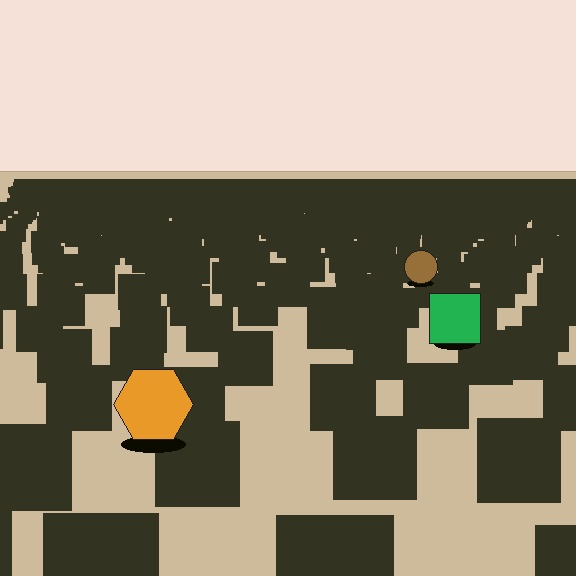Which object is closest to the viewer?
The orange hexagon is closest. The texture marks near it are larger and more spread out.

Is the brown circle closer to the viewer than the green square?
No. The green square is closer — you can tell from the texture gradient: the ground texture is coarser near it.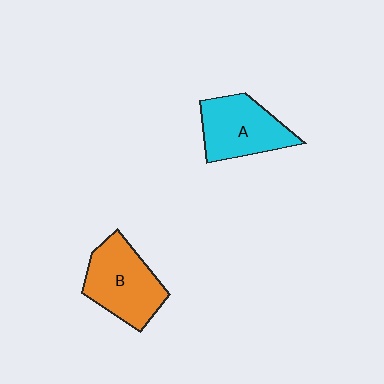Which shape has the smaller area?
Shape A (cyan).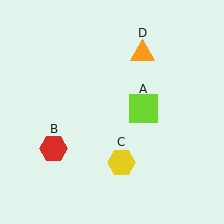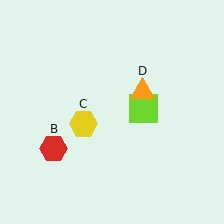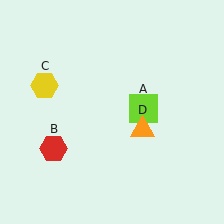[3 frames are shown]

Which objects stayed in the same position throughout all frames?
Lime square (object A) and red hexagon (object B) remained stationary.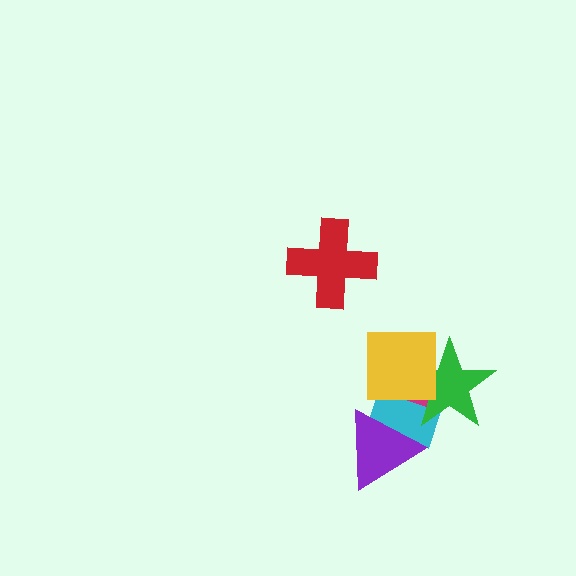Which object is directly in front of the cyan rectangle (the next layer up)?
The green star is directly in front of the cyan rectangle.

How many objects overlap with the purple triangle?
2 objects overlap with the purple triangle.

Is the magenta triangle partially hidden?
Yes, it is partially covered by another shape.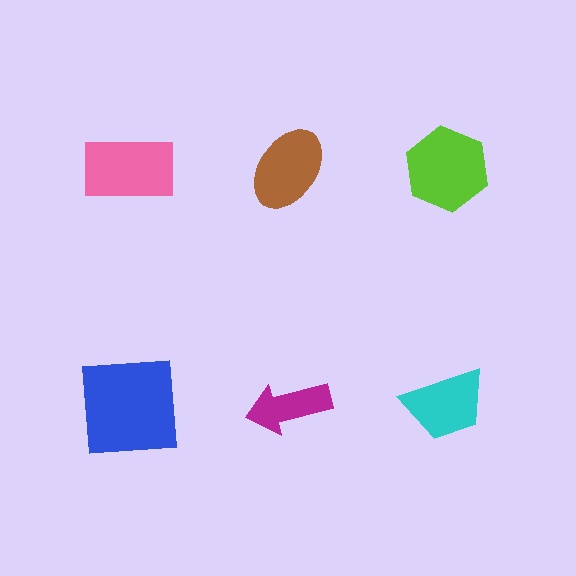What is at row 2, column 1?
A blue square.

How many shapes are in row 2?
3 shapes.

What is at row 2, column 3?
A cyan trapezoid.